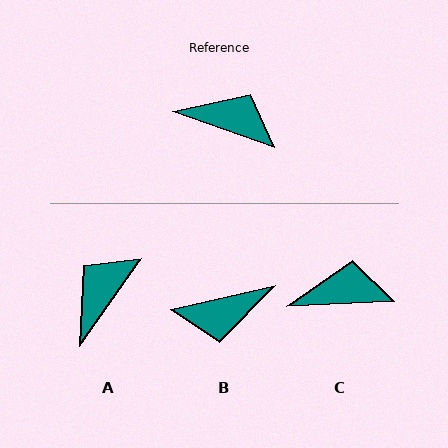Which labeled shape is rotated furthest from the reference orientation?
B, about 147 degrees away.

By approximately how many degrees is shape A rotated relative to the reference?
Approximately 74 degrees counter-clockwise.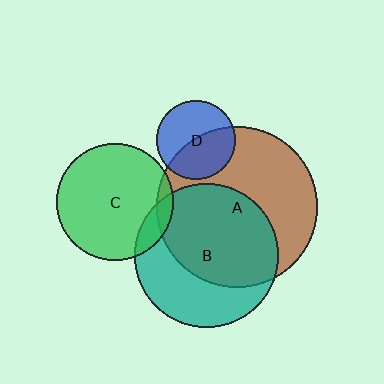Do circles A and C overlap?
Yes.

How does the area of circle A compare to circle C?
Approximately 1.9 times.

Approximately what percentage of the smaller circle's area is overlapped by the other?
Approximately 5%.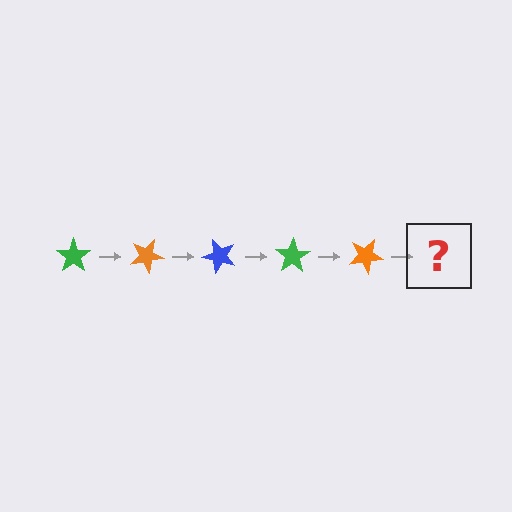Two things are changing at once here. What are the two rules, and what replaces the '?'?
The two rules are that it rotates 25 degrees each step and the color cycles through green, orange, and blue. The '?' should be a blue star, rotated 125 degrees from the start.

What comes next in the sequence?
The next element should be a blue star, rotated 125 degrees from the start.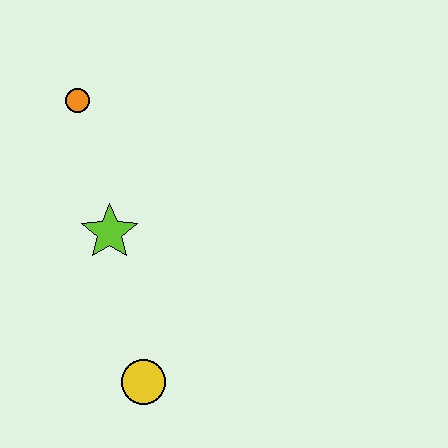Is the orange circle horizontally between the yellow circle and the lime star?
No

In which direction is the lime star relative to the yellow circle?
The lime star is above the yellow circle.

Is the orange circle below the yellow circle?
No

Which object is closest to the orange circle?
The lime star is closest to the orange circle.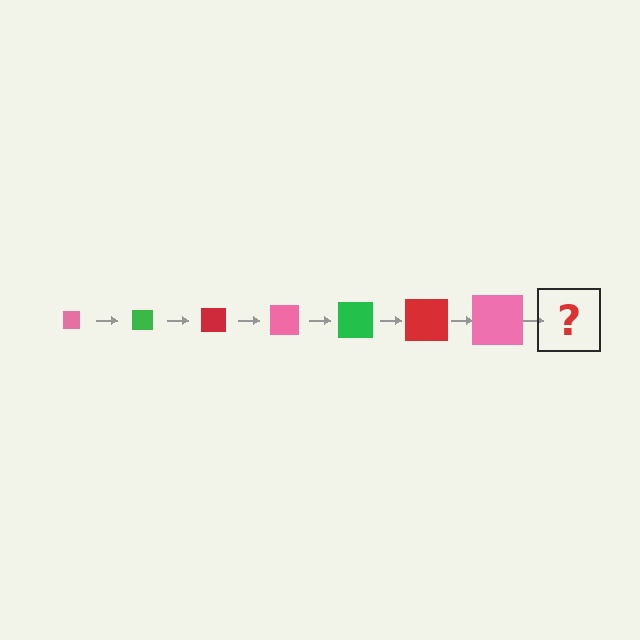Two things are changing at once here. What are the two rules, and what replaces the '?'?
The two rules are that the square grows larger each step and the color cycles through pink, green, and red. The '?' should be a green square, larger than the previous one.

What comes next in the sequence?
The next element should be a green square, larger than the previous one.